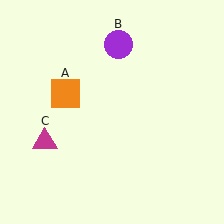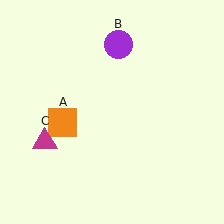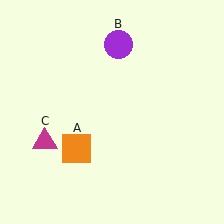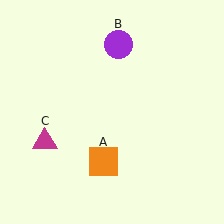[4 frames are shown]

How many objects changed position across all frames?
1 object changed position: orange square (object A).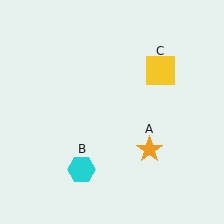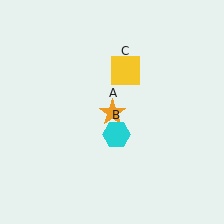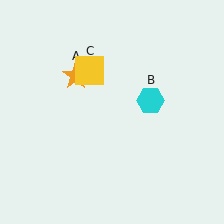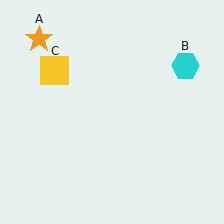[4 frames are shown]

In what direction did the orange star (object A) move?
The orange star (object A) moved up and to the left.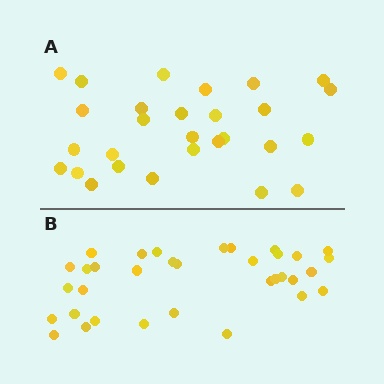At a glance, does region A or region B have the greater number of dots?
Region B (the bottom region) has more dots.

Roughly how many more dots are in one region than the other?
Region B has about 6 more dots than region A.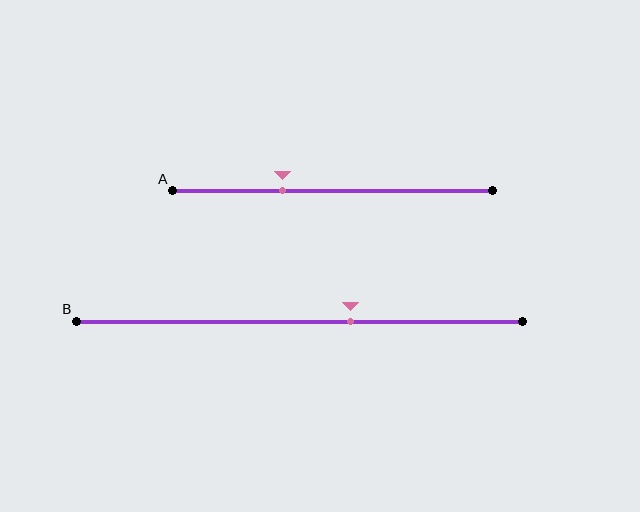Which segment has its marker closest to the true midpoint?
Segment B has its marker closest to the true midpoint.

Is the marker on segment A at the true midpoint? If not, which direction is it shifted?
No, the marker on segment A is shifted to the left by about 16% of the segment length.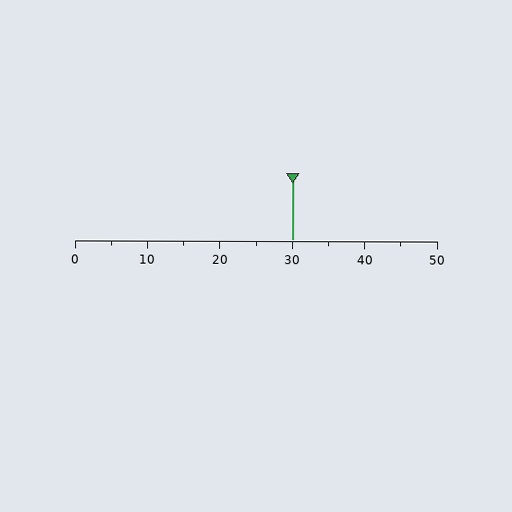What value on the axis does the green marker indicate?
The marker indicates approximately 30.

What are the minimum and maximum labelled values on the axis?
The axis runs from 0 to 50.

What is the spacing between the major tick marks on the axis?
The major ticks are spaced 10 apart.